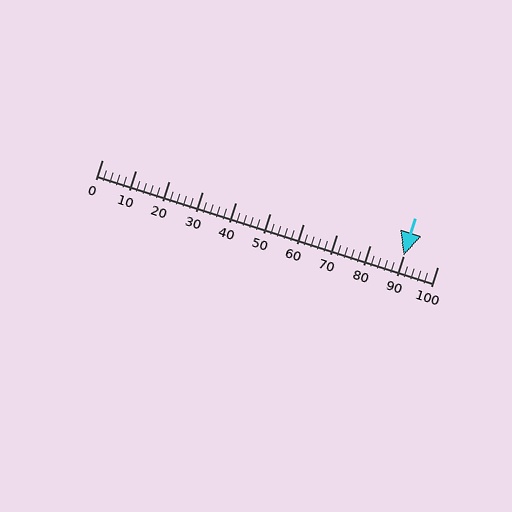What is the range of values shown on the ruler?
The ruler shows values from 0 to 100.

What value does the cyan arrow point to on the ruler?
The cyan arrow points to approximately 90.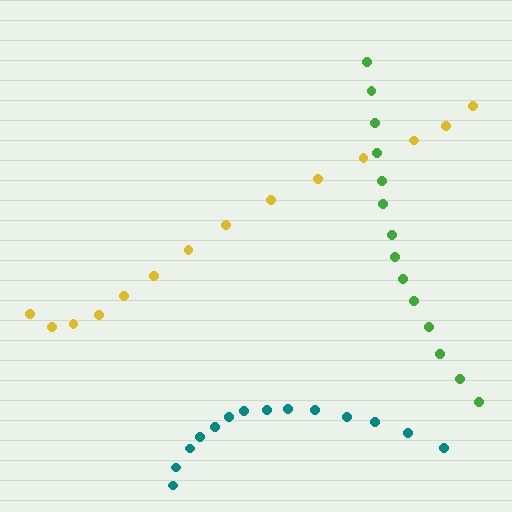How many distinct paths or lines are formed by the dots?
There are 3 distinct paths.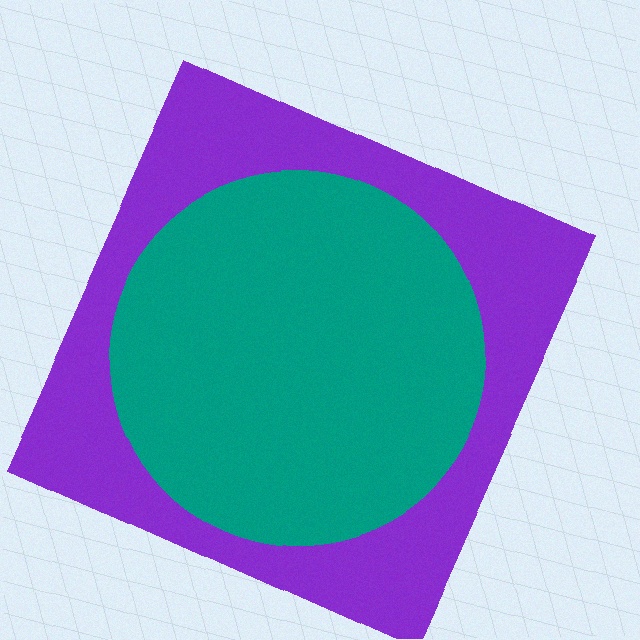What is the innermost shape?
The teal circle.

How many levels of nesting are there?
2.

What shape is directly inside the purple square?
The teal circle.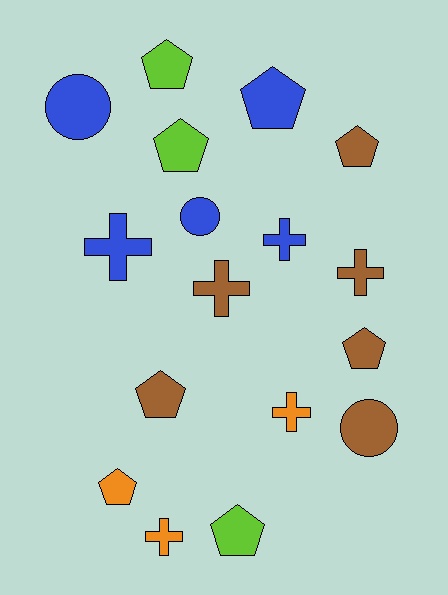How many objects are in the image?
There are 17 objects.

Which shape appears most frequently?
Pentagon, with 8 objects.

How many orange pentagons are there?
There is 1 orange pentagon.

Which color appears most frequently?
Brown, with 6 objects.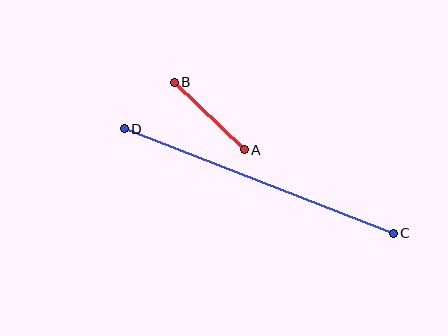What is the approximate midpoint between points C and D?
The midpoint is at approximately (259, 181) pixels.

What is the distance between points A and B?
The distance is approximately 97 pixels.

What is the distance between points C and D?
The distance is approximately 289 pixels.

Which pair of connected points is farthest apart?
Points C and D are farthest apart.